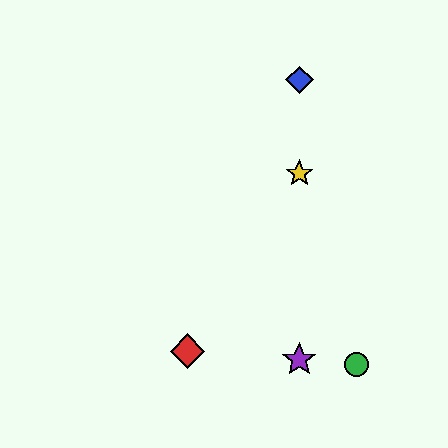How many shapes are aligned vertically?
3 shapes (the blue diamond, the yellow star, the purple star) are aligned vertically.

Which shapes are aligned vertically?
The blue diamond, the yellow star, the purple star are aligned vertically.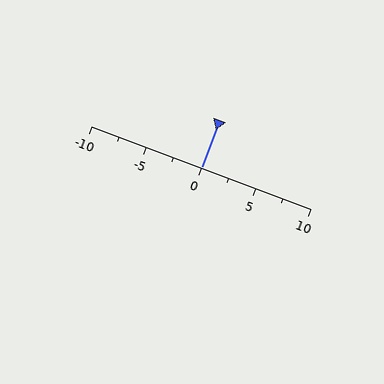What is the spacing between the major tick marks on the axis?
The major ticks are spaced 5 apart.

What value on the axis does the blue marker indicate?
The marker indicates approximately 0.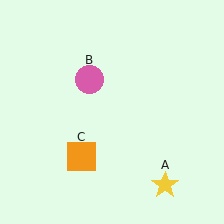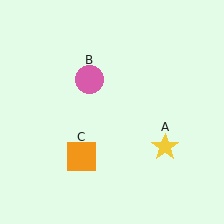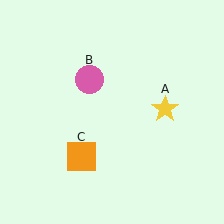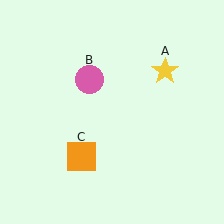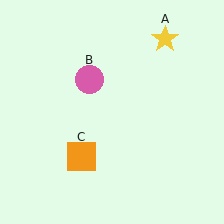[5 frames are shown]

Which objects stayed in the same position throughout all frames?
Pink circle (object B) and orange square (object C) remained stationary.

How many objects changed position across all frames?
1 object changed position: yellow star (object A).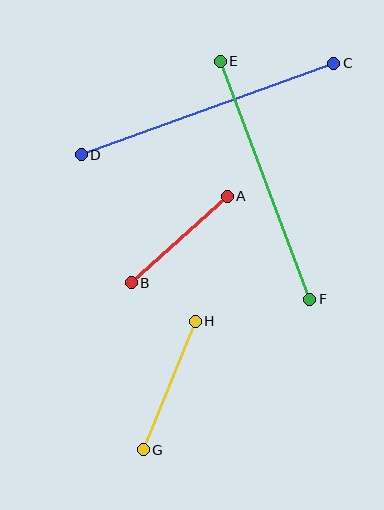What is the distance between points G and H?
The distance is approximately 139 pixels.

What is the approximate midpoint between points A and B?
The midpoint is at approximately (179, 240) pixels.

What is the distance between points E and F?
The distance is approximately 254 pixels.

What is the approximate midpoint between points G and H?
The midpoint is at approximately (169, 385) pixels.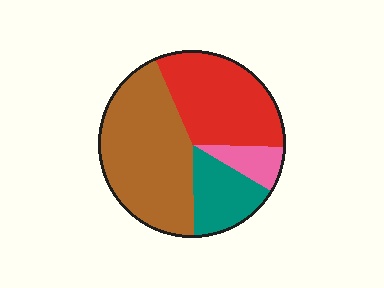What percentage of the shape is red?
Red takes up between a sixth and a third of the shape.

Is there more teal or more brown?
Brown.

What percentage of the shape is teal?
Teal takes up less than a quarter of the shape.